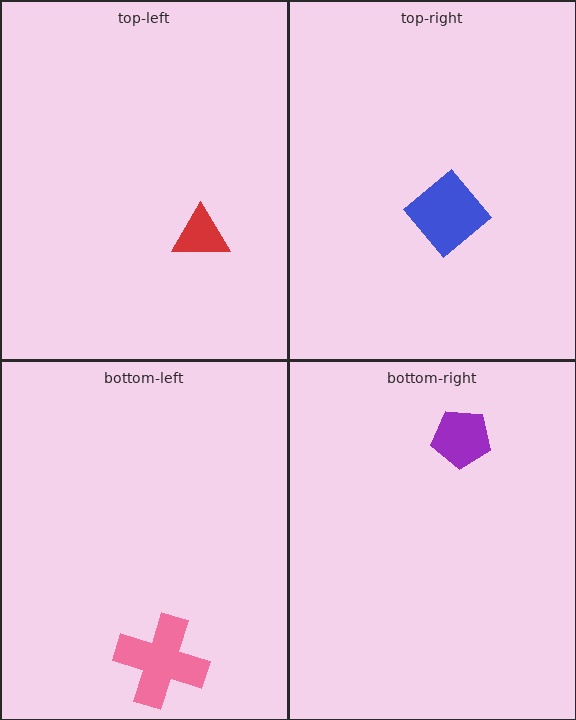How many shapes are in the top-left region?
1.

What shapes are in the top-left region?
The red triangle.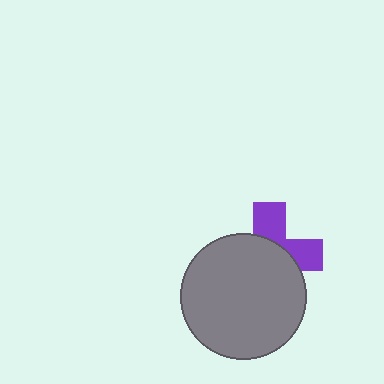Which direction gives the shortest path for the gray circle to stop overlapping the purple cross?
Moving toward the lower-left gives the shortest separation.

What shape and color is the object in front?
The object in front is a gray circle.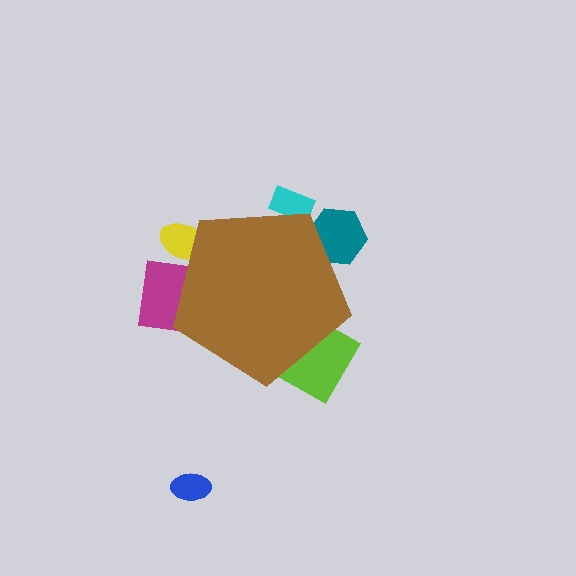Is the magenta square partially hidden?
Yes, the magenta square is partially hidden behind the brown pentagon.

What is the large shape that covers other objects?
A brown pentagon.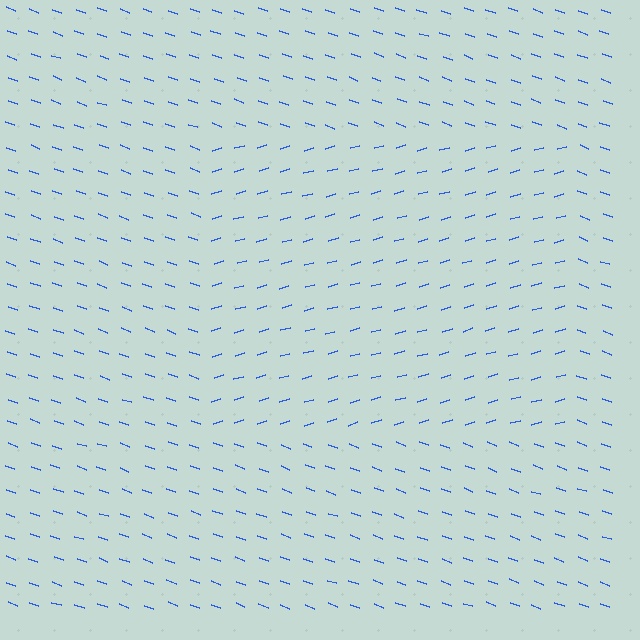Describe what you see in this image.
The image is filled with small blue line segments. A rectangle region in the image has lines oriented differently from the surrounding lines, creating a visible texture boundary.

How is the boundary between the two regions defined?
The boundary is defined purely by a change in line orientation (approximately 36 degrees difference). All lines are the same color and thickness.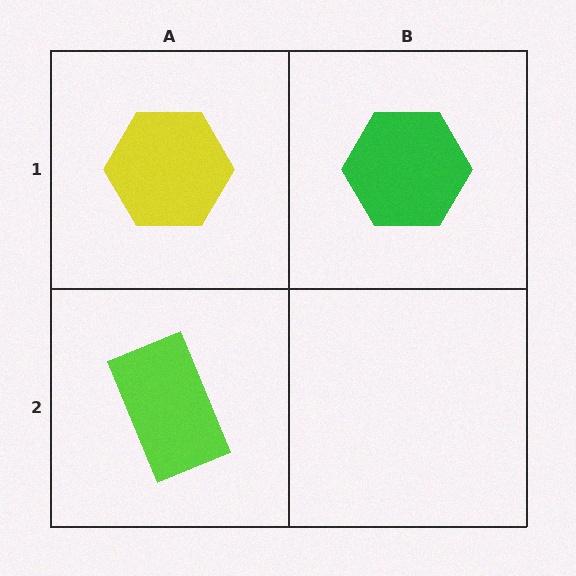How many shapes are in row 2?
1 shape.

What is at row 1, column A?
A yellow hexagon.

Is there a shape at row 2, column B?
No, that cell is empty.